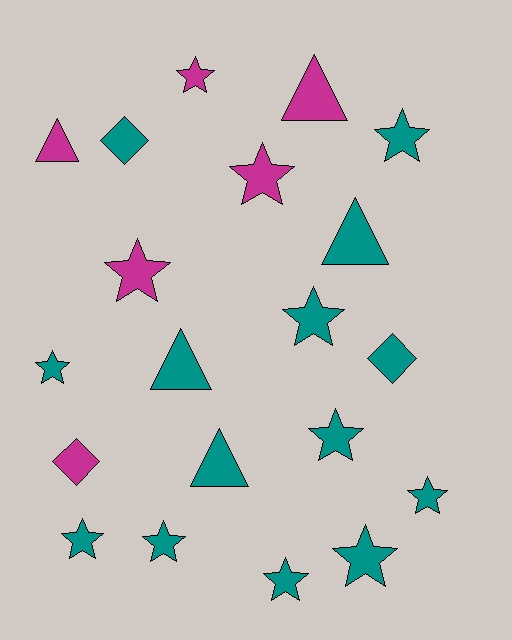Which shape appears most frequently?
Star, with 12 objects.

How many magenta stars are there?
There are 3 magenta stars.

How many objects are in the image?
There are 20 objects.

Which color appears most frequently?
Teal, with 14 objects.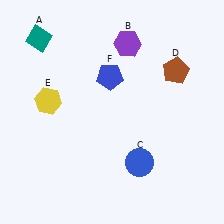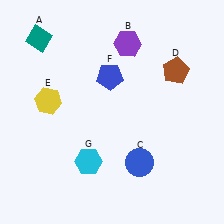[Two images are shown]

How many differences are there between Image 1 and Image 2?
There is 1 difference between the two images.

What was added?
A cyan hexagon (G) was added in Image 2.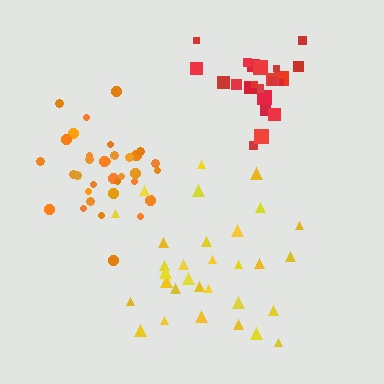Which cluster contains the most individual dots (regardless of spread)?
Orange (35).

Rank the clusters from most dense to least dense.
orange, red, yellow.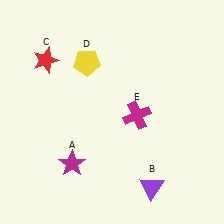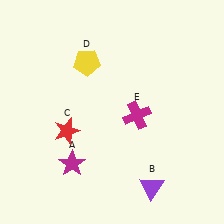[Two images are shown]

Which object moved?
The red star (C) moved down.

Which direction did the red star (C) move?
The red star (C) moved down.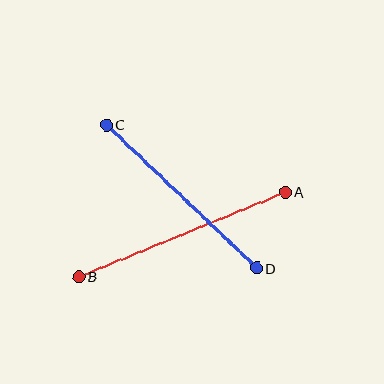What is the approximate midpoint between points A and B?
The midpoint is at approximately (182, 234) pixels.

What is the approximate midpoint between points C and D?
The midpoint is at approximately (181, 197) pixels.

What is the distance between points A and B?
The distance is approximately 224 pixels.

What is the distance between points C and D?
The distance is approximately 207 pixels.